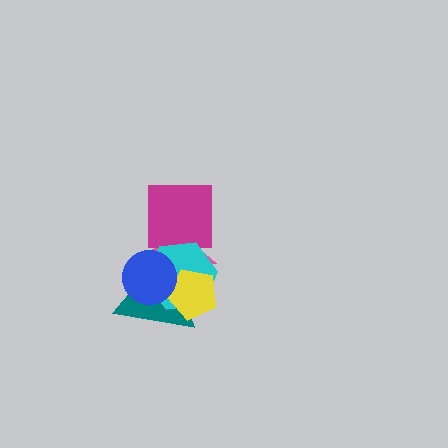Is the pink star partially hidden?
Yes, it is partially covered by another shape.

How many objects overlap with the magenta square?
2 objects overlap with the magenta square.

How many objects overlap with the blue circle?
4 objects overlap with the blue circle.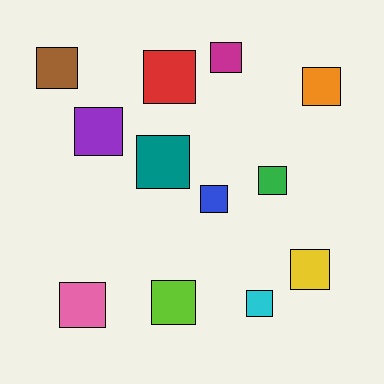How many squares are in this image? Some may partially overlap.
There are 12 squares.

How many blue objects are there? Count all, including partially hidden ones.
There is 1 blue object.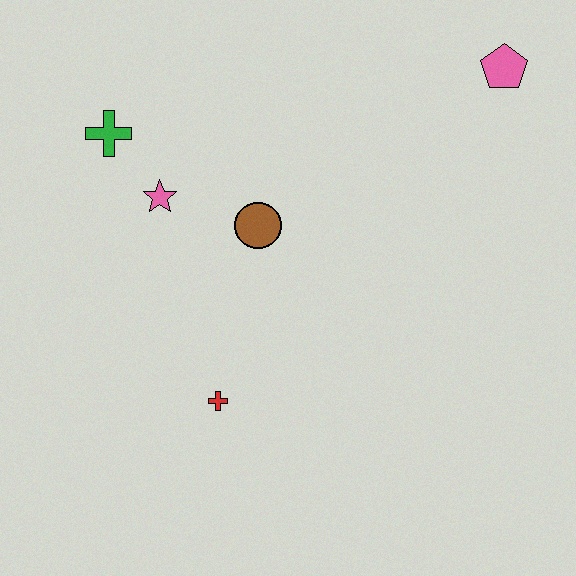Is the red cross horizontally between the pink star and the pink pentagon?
Yes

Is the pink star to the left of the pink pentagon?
Yes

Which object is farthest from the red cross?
The pink pentagon is farthest from the red cross.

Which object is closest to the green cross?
The pink star is closest to the green cross.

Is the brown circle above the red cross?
Yes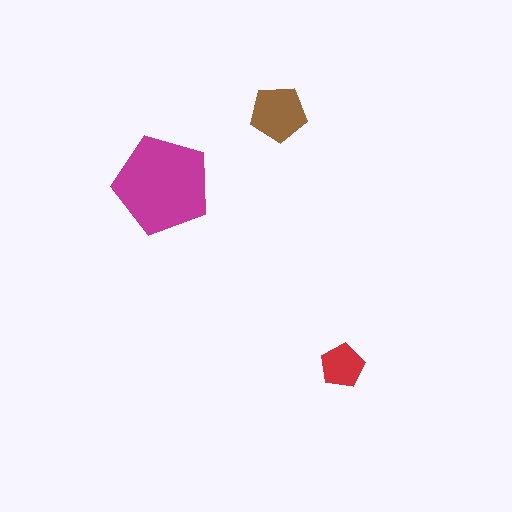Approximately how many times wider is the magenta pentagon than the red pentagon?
About 2 times wider.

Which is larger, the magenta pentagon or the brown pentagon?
The magenta one.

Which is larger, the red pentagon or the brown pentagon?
The brown one.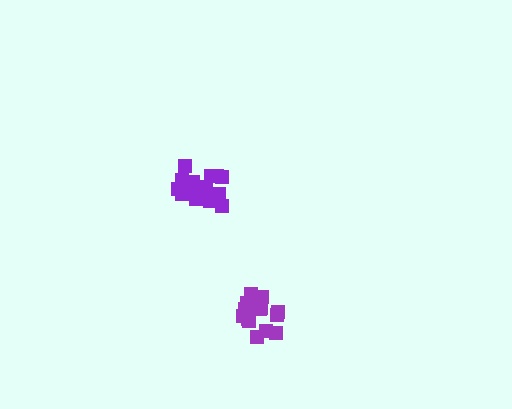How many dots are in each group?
Group 1: 18 dots, Group 2: 16 dots (34 total).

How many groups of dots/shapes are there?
There are 2 groups.